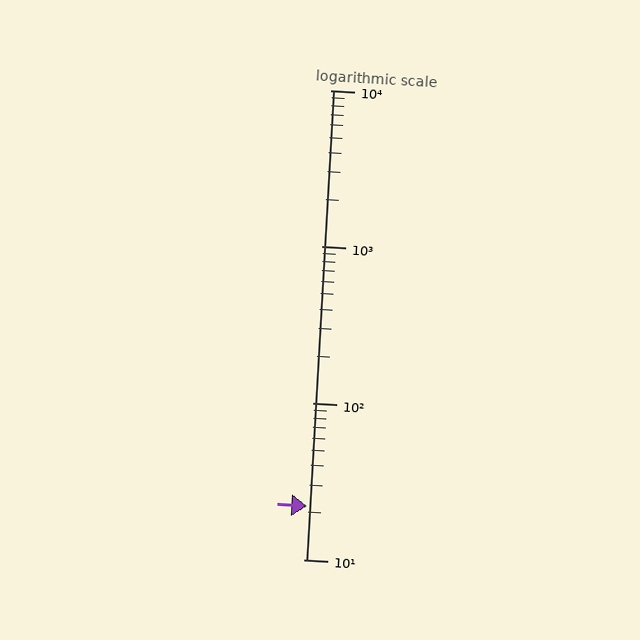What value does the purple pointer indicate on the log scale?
The pointer indicates approximately 22.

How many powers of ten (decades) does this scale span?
The scale spans 3 decades, from 10 to 10000.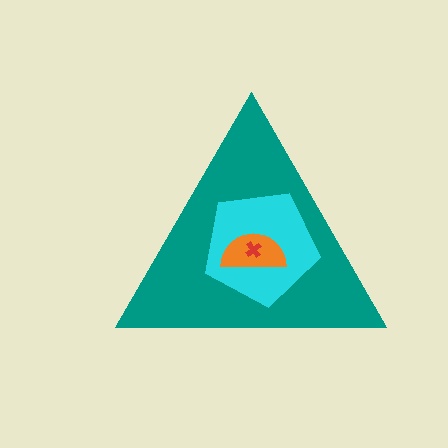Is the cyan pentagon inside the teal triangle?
Yes.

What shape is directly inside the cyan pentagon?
The orange semicircle.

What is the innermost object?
The red cross.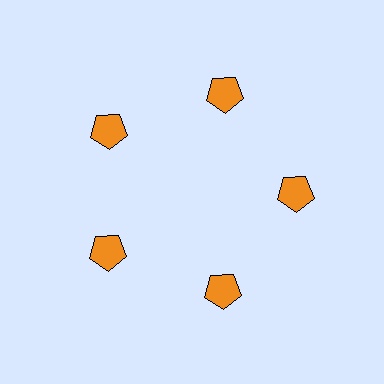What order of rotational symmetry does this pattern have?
This pattern has 5-fold rotational symmetry.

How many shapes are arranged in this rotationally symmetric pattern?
There are 5 shapes, arranged in 5 groups of 1.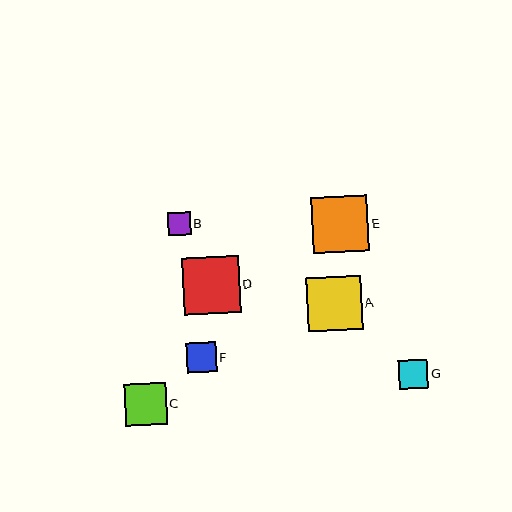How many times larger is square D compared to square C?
Square D is approximately 1.4 times the size of square C.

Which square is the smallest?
Square B is the smallest with a size of approximately 22 pixels.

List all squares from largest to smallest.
From largest to smallest: D, E, A, C, F, G, B.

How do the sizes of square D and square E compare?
Square D and square E are approximately the same size.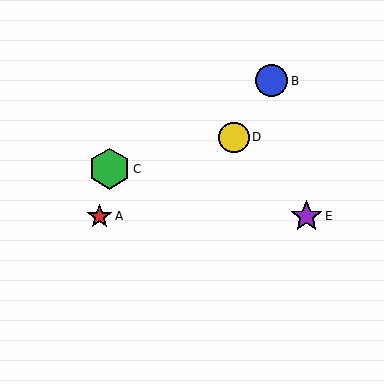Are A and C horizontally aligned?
No, A is at y≈216 and C is at y≈169.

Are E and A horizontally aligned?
Yes, both are at y≈216.